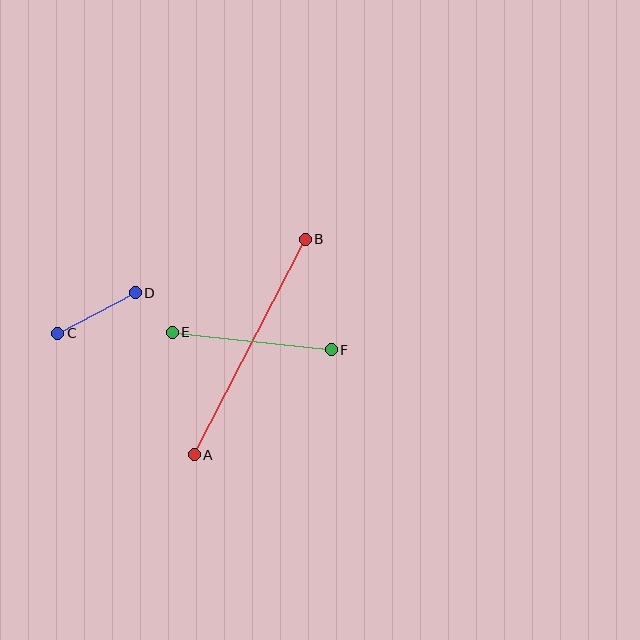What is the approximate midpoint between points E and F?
The midpoint is at approximately (252, 341) pixels.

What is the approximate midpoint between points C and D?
The midpoint is at approximately (96, 313) pixels.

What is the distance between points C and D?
The distance is approximately 87 pixels.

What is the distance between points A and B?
The distance is approximately 243 pixels.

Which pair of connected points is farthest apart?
Points A and B are farthest apart.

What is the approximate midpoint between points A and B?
The midpoint is at approximately (250, 347) pixels.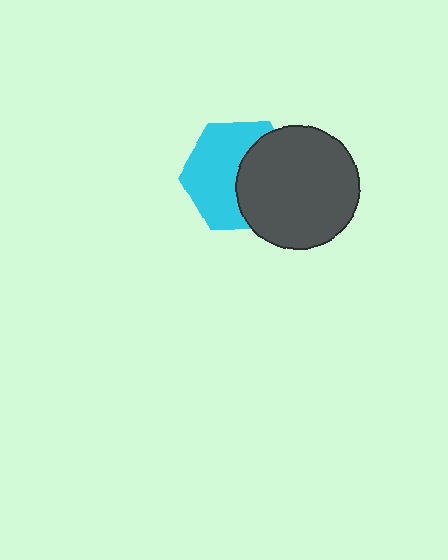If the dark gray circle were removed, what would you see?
You would see the complete cyan hexagon.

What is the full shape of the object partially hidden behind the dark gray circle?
The partially hidden object is a cyan hexagon.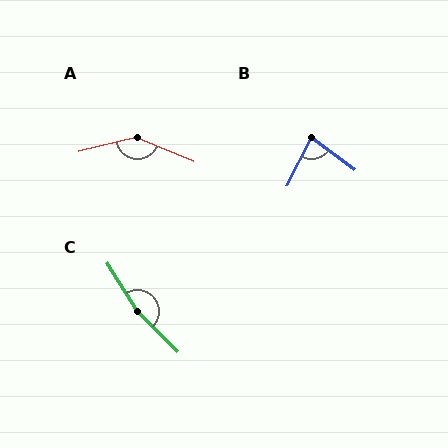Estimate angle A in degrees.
Approximately 143 degrees.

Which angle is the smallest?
B, at approximately 80 degrees.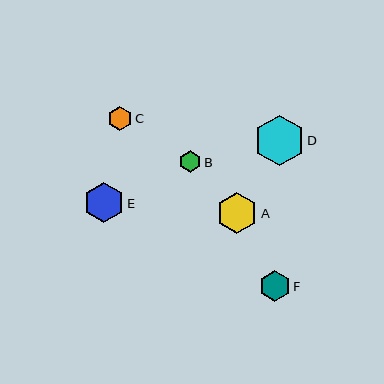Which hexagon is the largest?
Hexagon D is the largest with a size of approximately 51 pixels.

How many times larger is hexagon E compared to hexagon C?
Hexagon E is approximately 1.7 times the size of hexagon C.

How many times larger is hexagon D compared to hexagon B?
Hexagon D is approximately 2.4 times the size of hexagon B.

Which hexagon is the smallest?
Hexagon B is the smallest with a size of approximately 21 pixels.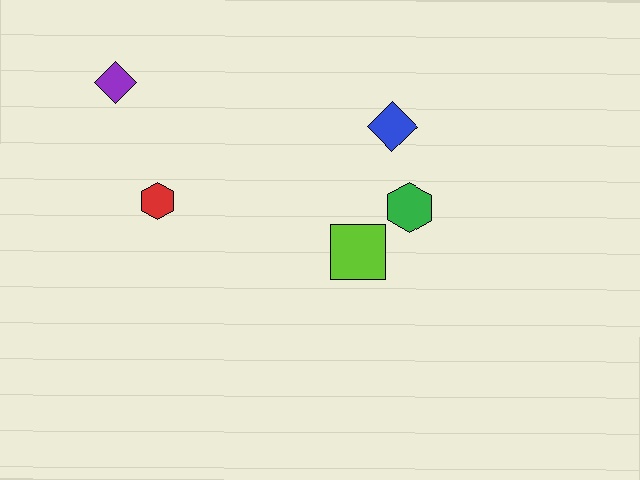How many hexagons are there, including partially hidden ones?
There are 2 hexagons.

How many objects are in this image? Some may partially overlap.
There are 5 objects.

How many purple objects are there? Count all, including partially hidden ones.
There is 1 purple object.